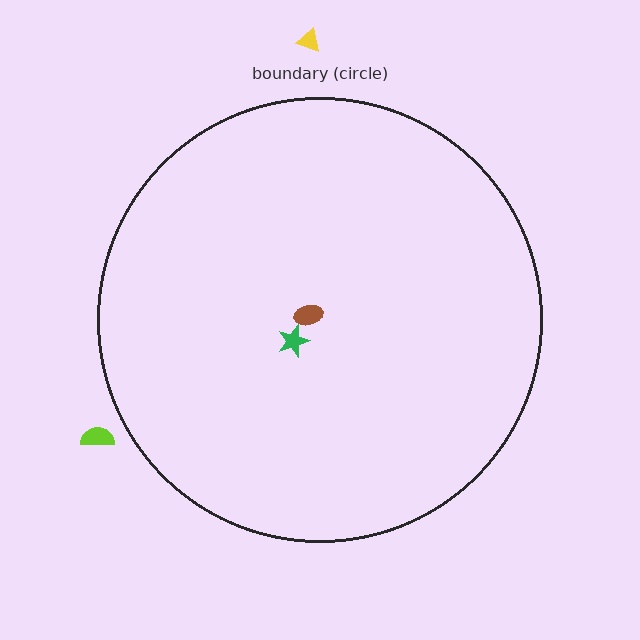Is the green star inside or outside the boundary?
Inside.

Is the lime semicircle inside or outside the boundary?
Outside.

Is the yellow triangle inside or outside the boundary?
Outside.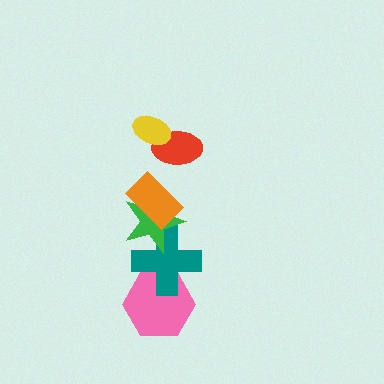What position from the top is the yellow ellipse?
The yellow ellipse is 1st from the top.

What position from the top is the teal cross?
The teal cross is 5th from the top.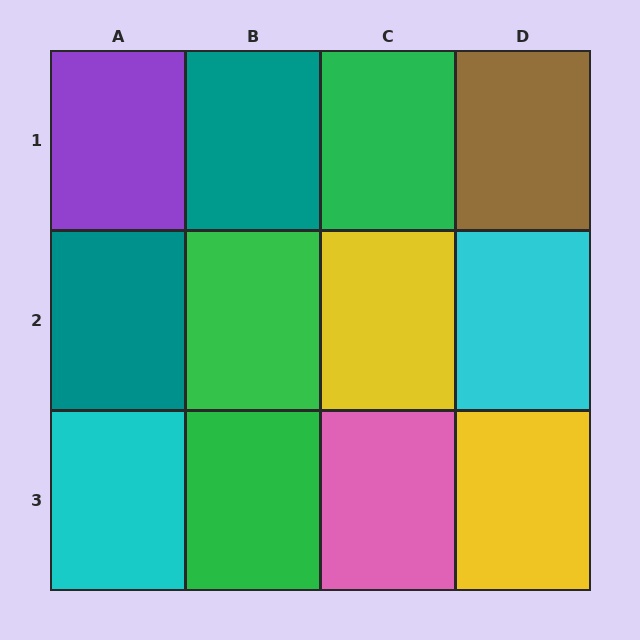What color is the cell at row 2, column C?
Yellow.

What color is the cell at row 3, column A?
Cyan.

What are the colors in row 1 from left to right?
Purple, teal, green, brown.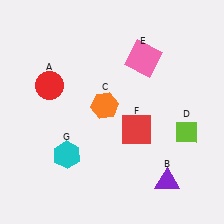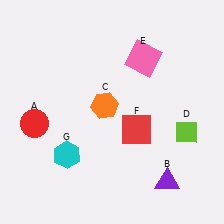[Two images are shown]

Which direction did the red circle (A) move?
The red circle (A) moved down.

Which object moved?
The red circle (A) moved down.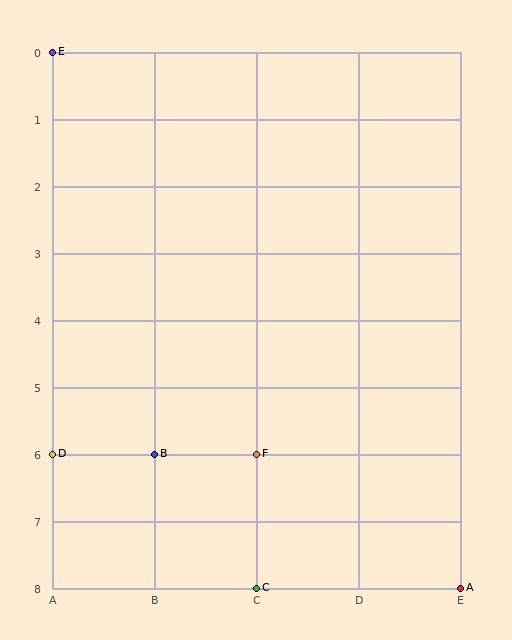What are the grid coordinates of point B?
Point B is at grid coordinates (B, 6).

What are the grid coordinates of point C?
Point C is at grid coordinates (C, 8).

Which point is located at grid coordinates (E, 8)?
Point A is at (E, 8).